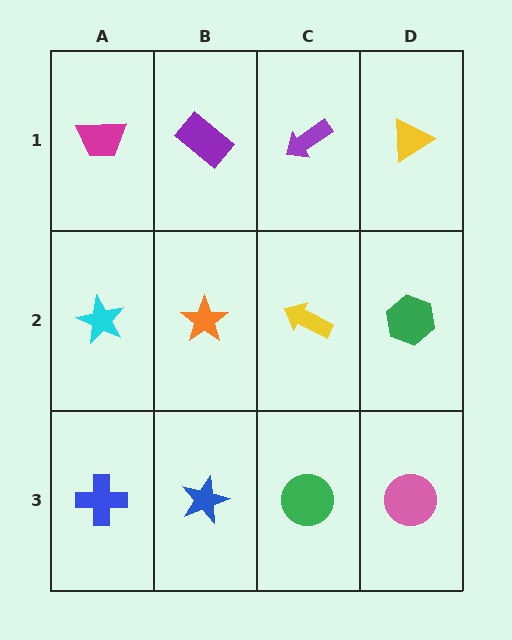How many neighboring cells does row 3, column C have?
3.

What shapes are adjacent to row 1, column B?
An orange star (row 2, column B), a magenta trapezoid (row 1, column A), a purple arrow (row 1, column C).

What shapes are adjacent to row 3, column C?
A yellow arrow (row 2, column C), a blue star (row 3, column B), a pink circle (row 3, column D).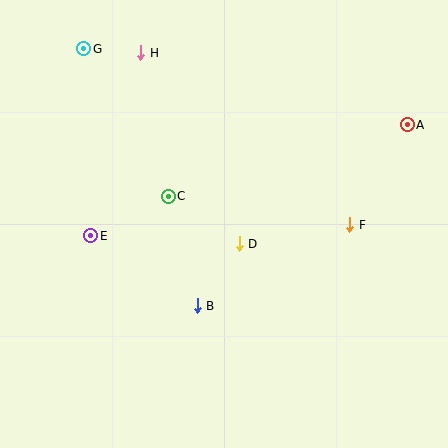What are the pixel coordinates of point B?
Point B is at (197, 306).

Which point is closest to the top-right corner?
Point A is closest to the top-right corner.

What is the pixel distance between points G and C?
The distance between G and C is 170 pixels.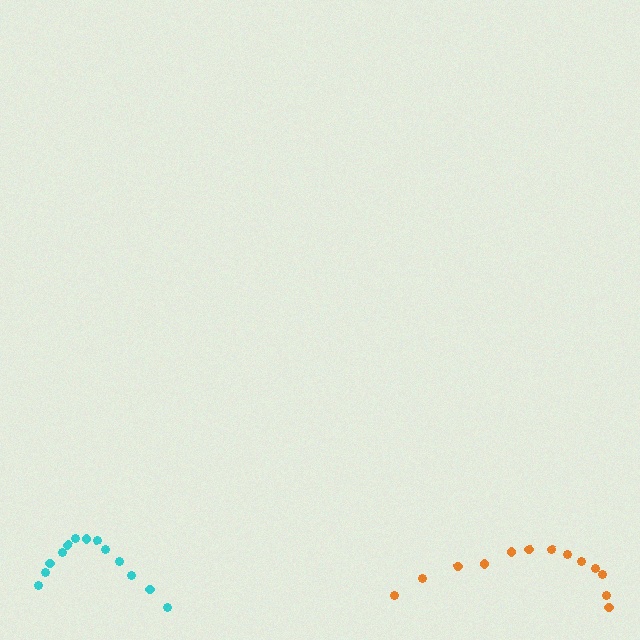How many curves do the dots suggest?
There are 2 distinct paths.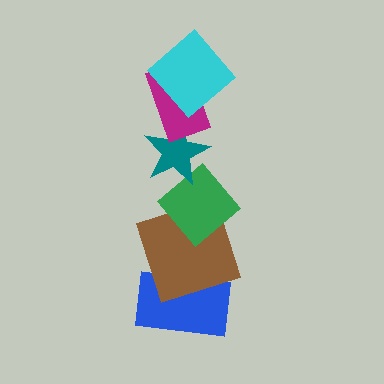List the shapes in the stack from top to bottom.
From top to bottom: the cyan diamond, the magenta rectangle, the teal star, the green diamond, the brown square, the blue rectangle.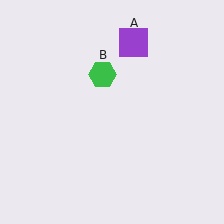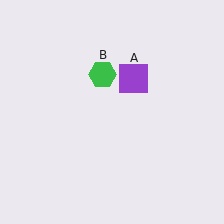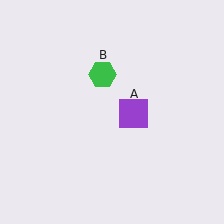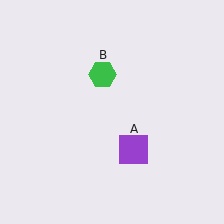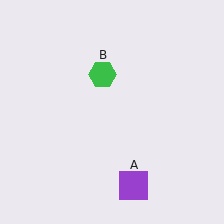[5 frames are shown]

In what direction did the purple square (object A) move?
The purple square (object A) moved down.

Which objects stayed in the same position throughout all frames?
Green hexagon (object B) remained stationary.